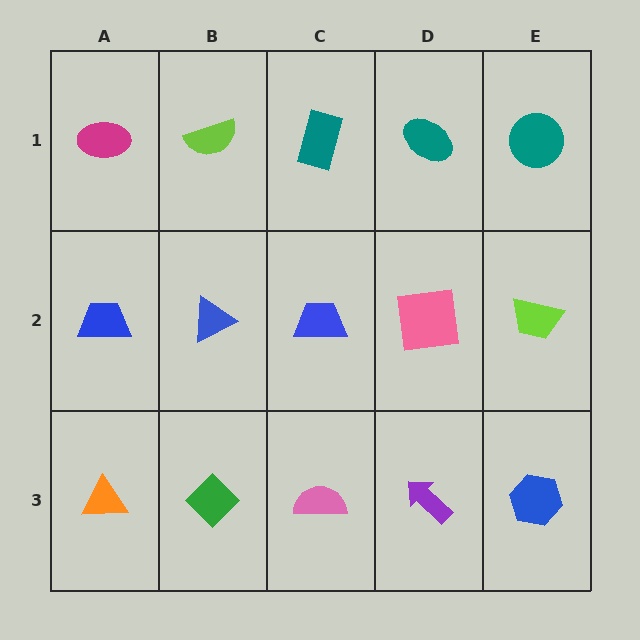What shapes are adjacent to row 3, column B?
A blue triangle (row 2, column B), an orange triangle (row 3, column A), a pink semicircle (row 3, column C).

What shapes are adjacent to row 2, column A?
A magenta ellipse (row 1, column A), an orange triangle (row 3, column A), a blue triangle (row 2, column B).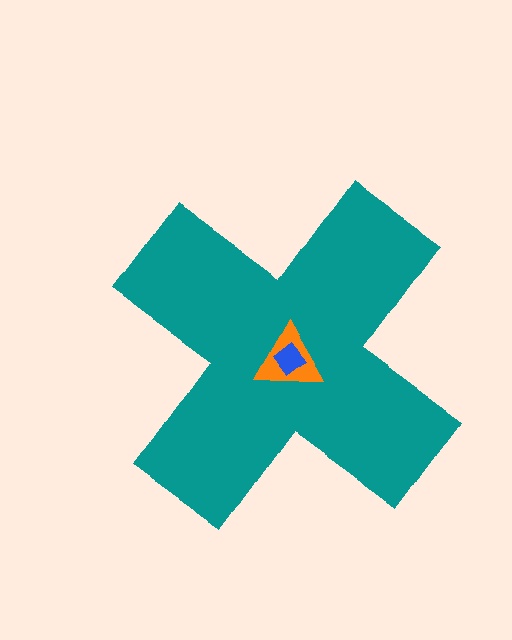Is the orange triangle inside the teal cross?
Yes.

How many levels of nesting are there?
3.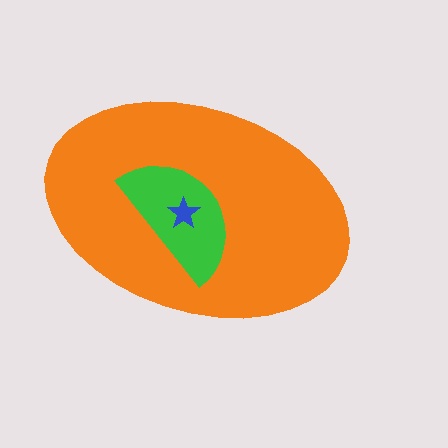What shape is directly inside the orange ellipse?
The green semicircle.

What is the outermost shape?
The orange ellipse.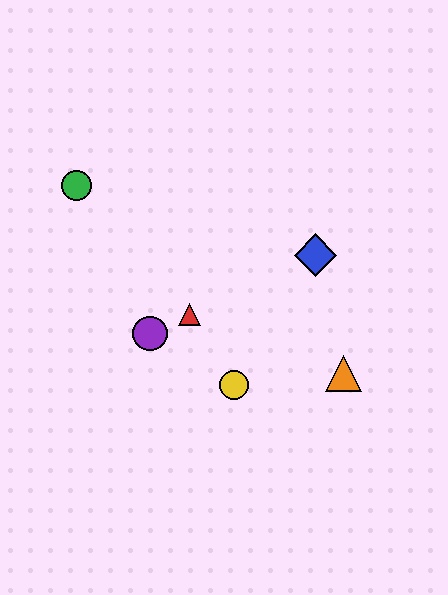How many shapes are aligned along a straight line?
3 shapes (the red triangle, the blue diamond, the purple circle) are aligned along a straight line.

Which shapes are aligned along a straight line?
The red triangle, the blue diamond, the purple circle are aligned along a straight line.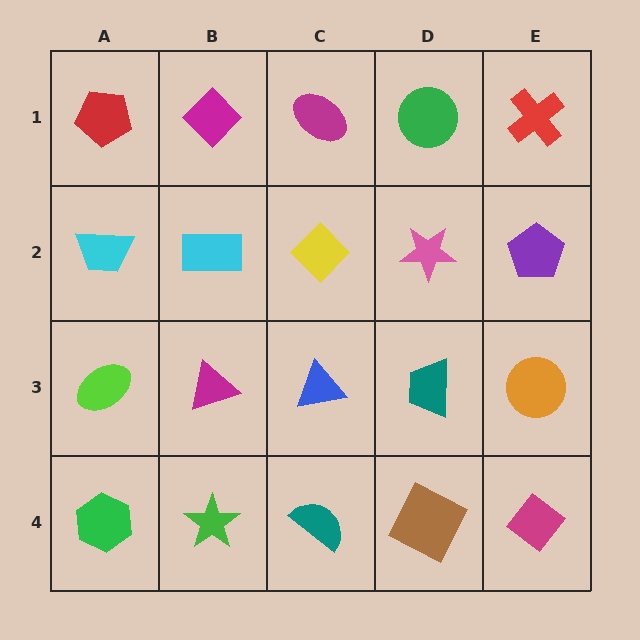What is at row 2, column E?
A purple pentagon.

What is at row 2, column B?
A cyan rectangle.